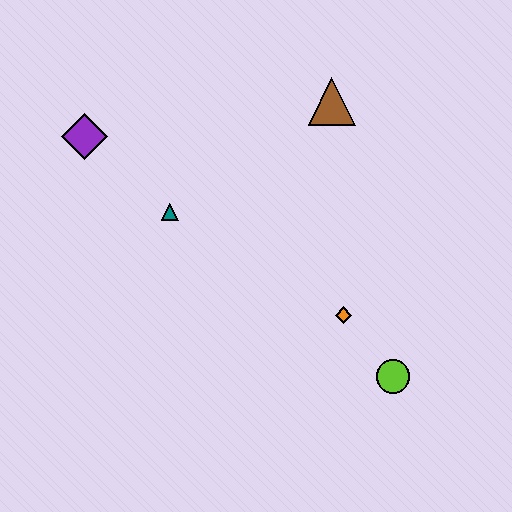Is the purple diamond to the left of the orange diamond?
Yes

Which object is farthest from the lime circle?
The purple diamond is farthest from the lime circle.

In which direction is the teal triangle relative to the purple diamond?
The teal triangle is to the right of the purple diamond.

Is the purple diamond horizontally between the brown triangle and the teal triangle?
No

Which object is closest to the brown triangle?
The teal triangle is closest to the brown triangle.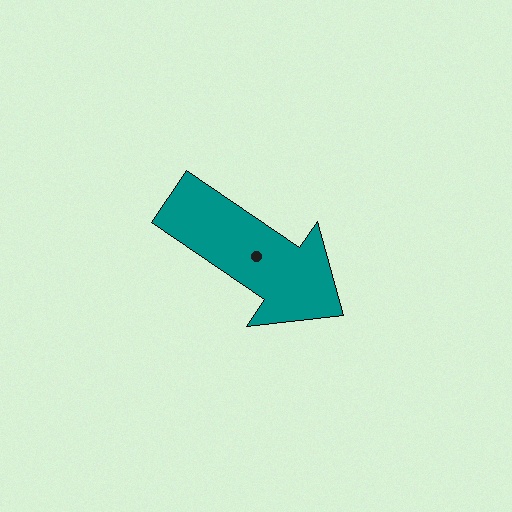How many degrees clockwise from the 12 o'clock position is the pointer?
Approximately 124 degrees.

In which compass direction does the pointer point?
Southeast.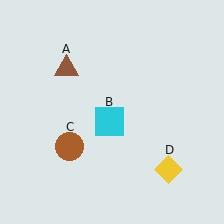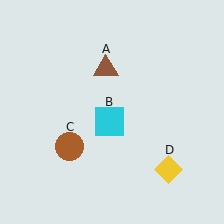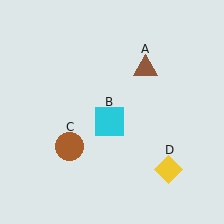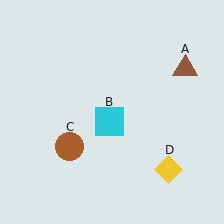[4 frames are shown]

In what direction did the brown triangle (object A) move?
The brown triangle (object A) moved right.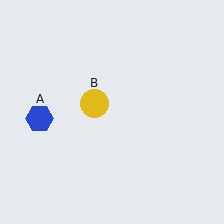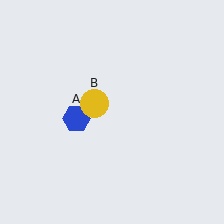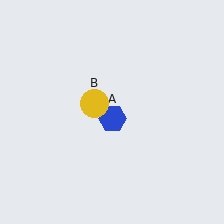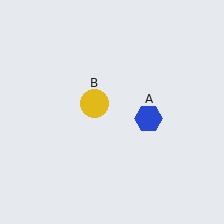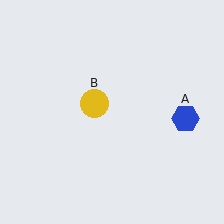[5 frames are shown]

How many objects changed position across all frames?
1 object changed position: blue hexagon (object A).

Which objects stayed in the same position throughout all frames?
Yellow circle (object B) remained stationary.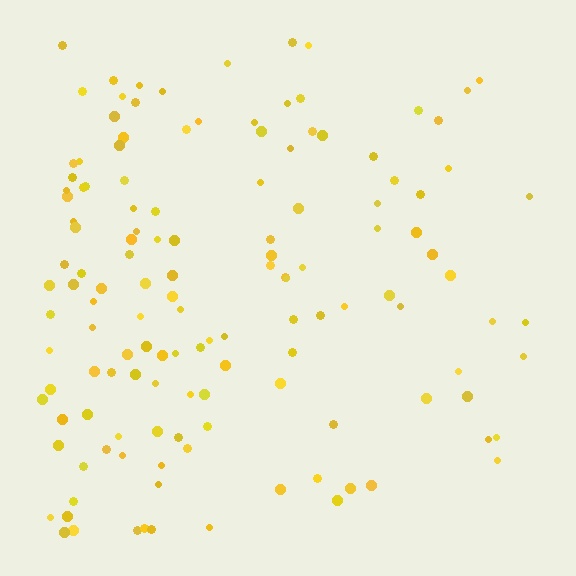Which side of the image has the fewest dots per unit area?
The right.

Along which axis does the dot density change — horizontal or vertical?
Horizontal.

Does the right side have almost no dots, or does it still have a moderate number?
Still a moderate number, just noticeably fewer than the left.